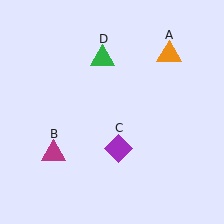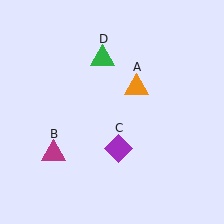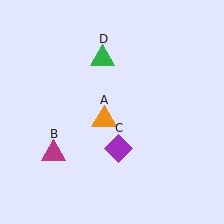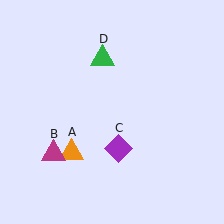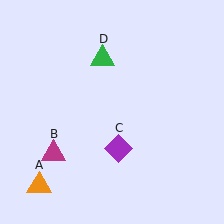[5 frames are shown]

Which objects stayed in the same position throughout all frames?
Magenta triangle (object B) and purple diamond (object C) and green triangle (object D) remained stationary.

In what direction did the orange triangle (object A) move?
The orange triangle (object A) moved down and to the left.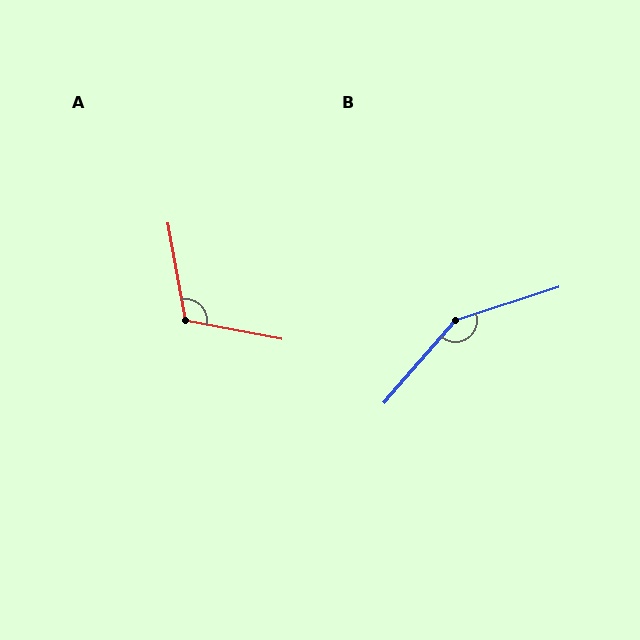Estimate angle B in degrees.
Approximately 149 degrees.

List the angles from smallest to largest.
A (112°), B (149°).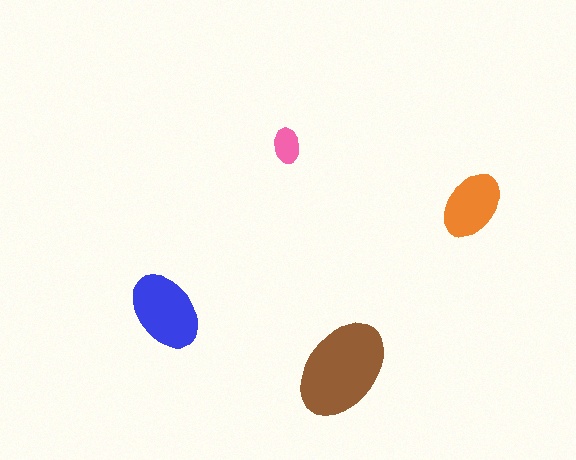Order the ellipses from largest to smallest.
the brown one, the blue one, the orange one, the pink one.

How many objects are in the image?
There are 4 objects in the image.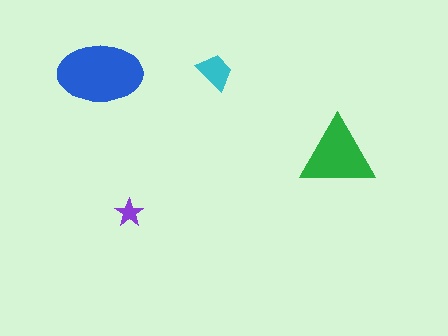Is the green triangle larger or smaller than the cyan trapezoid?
Larger.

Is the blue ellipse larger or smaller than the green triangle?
Larger.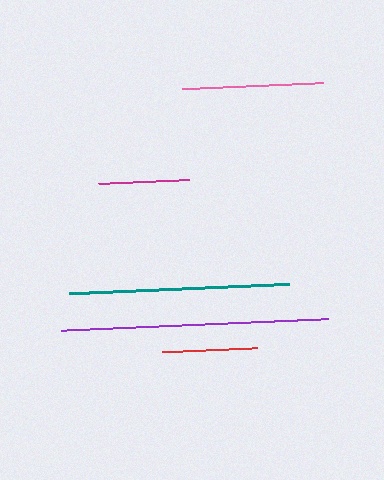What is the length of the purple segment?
The purple segment is approximately 268 pixels long.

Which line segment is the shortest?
The magenta line is the shortest at approximately 91 pixels.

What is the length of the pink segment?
The pink segment is approximately 141 pixels long.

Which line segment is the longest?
The purple line is the longest at approximately 268 pixels.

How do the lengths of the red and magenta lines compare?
The red and magenta lines are approximately the same length.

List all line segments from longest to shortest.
From longest to shortest: purple, teal, pink, red, magenta.